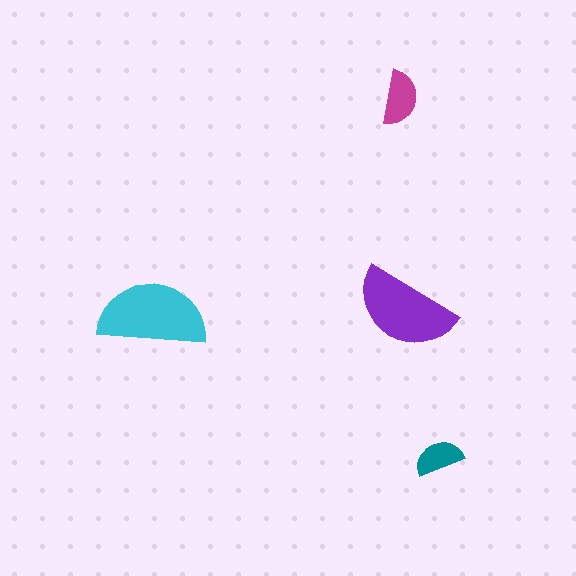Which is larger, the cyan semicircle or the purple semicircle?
The cyan one.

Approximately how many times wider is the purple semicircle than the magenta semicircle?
About 2 times wider.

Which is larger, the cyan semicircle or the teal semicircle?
The cyan one.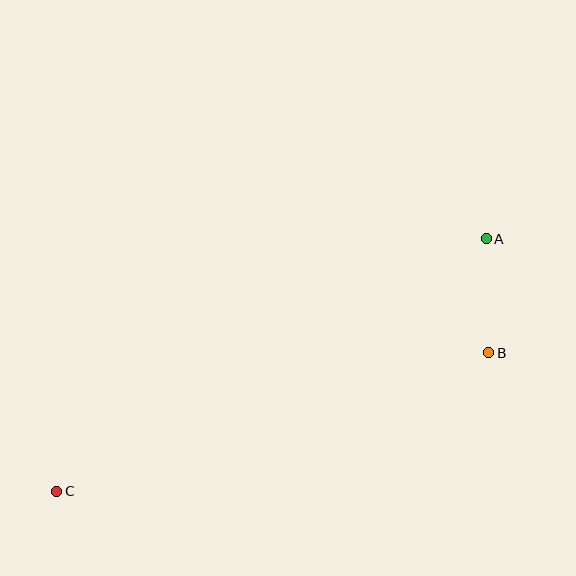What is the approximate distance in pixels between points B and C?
The distance between B and C is approximately 453 pixels.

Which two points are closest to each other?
Points A and B are closest to each other.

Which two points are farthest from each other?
Points A and C are farthest from each other.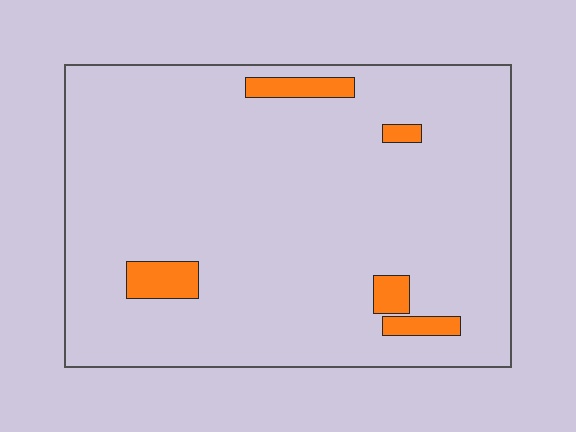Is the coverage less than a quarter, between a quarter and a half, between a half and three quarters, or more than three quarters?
Less than a quarter.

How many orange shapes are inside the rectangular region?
5.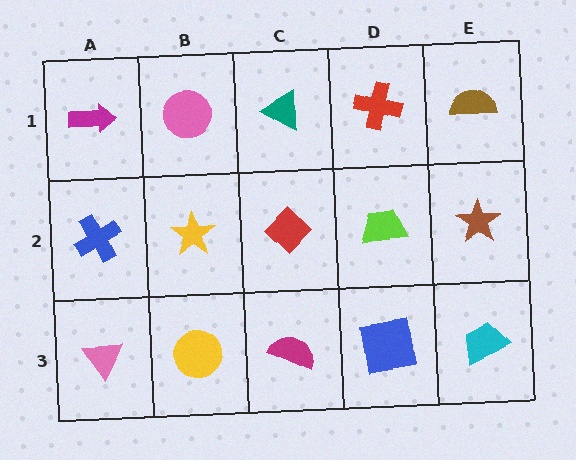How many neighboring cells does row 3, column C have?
3.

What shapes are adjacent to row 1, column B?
A yellow star (row 2, column B), a magenta arrow (row 1, column A), a teal triangle (row 1, column C).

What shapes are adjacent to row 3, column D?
A lime trapezoid (row 2, column D), a magenta semicircle (row 3, column C), a cyan trapezoid (row 3, column E).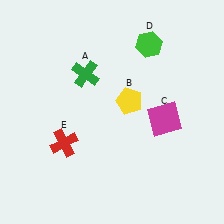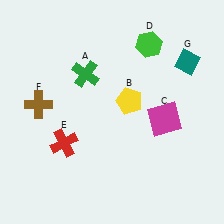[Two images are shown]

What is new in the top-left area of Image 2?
A brown cross (F) was added in the top-left area of Image 2.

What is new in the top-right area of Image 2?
A teal diamond (G) was added in the top-right area of Image 2.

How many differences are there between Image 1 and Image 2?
There are 2 differences between the two images.